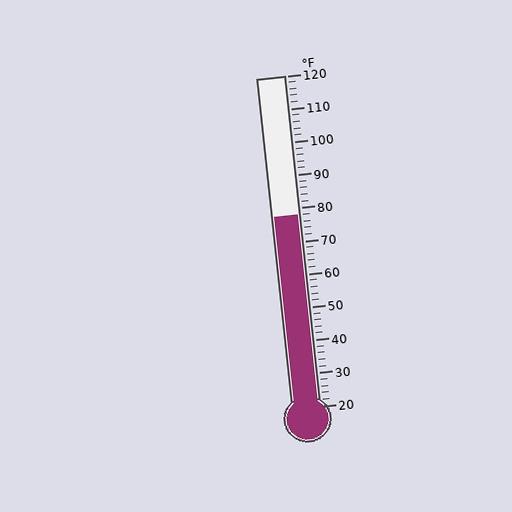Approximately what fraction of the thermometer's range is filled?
The thermometer is filled to approximately 60% of its range.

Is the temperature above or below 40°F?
The temperature is above 40°F.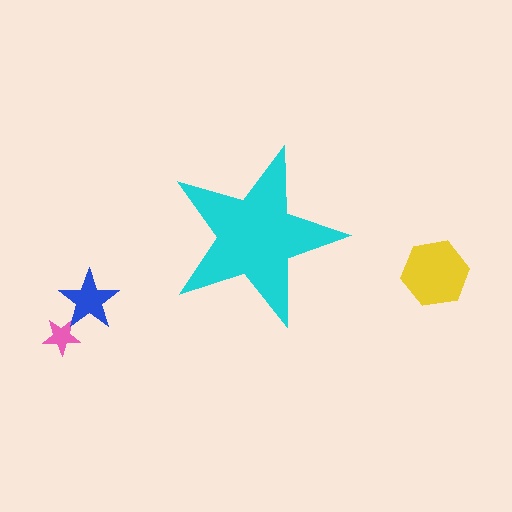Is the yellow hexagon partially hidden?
No, the yellow hexagon is fully visible.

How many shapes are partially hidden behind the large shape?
0 shapes are partially hidden.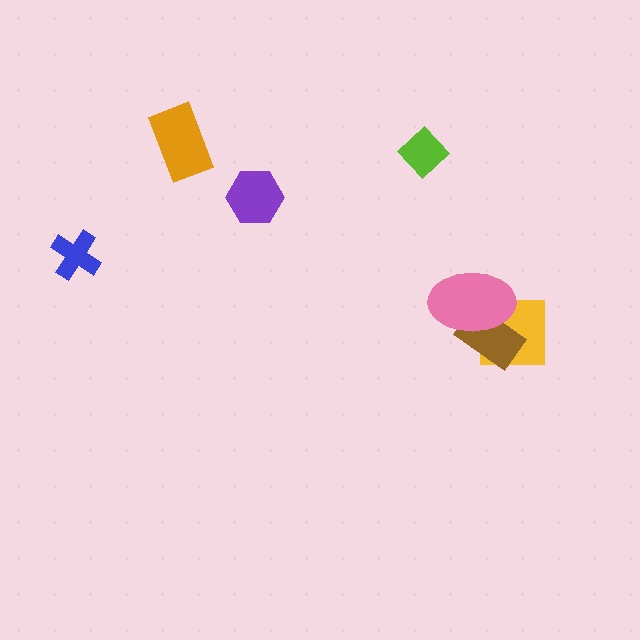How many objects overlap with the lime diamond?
0 objects overlap with the lime diamond.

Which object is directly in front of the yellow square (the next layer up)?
The brown rectangle is directly in front of the yellow square.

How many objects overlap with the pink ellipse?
2 objects overlap with the pink ellipse.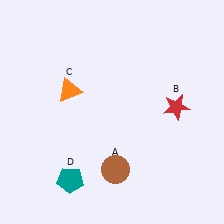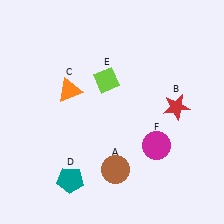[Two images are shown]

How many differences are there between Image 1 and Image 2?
There are 2 differences between the two images.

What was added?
A lime diamond (E), a magenta circle (F) were added in Image 2.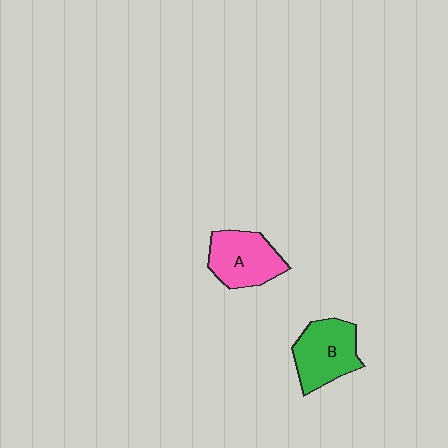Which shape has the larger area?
Shape B (green).